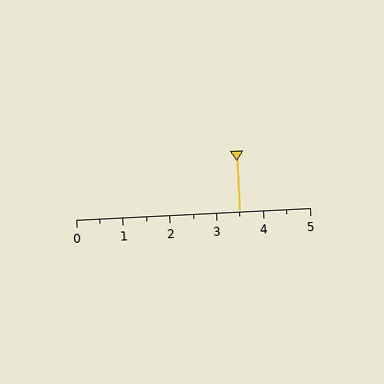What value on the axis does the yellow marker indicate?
The marker indicates approximately 3.5.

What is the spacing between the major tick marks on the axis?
The major ticks are spaced 1 apart.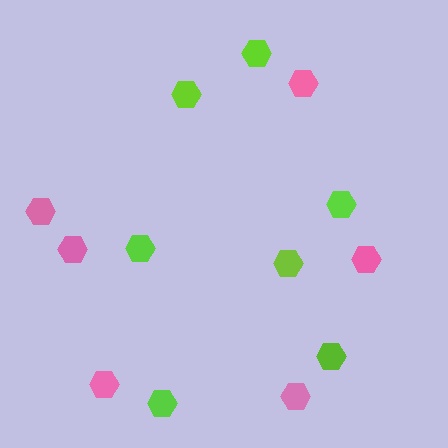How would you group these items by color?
There are 2 groups: one group of pink hexagons (6) and one group of lime hexagons (7).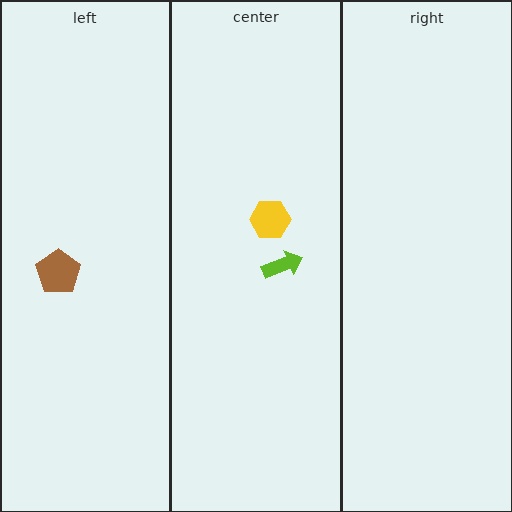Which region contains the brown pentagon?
The left region.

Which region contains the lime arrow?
The center region.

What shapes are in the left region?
The brown pentagon.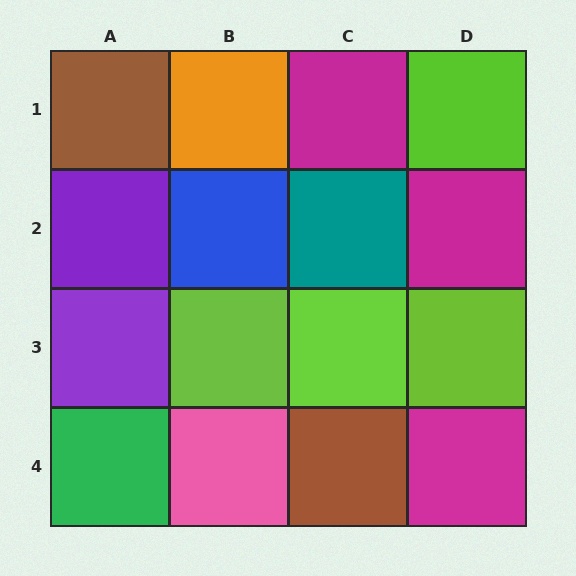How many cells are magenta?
3 cells are magenta.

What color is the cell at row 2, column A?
Purple.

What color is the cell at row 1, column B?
Orange.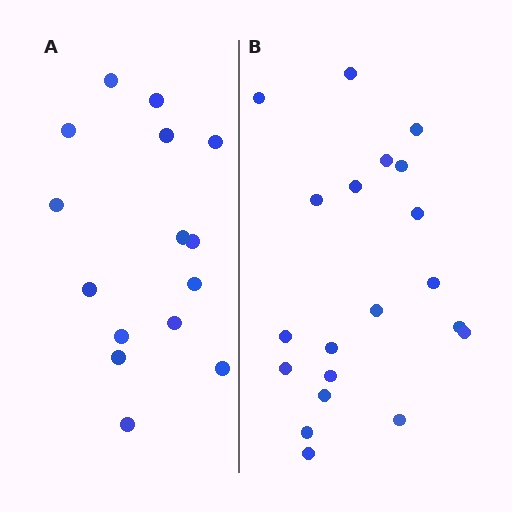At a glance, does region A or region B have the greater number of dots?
Region B (the right region) has more dots.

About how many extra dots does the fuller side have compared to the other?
Region B has about 5 more dots than region A.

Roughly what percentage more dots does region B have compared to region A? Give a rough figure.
About 35% more.